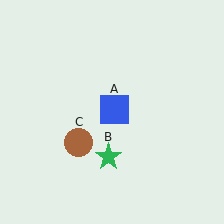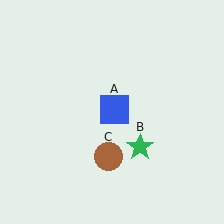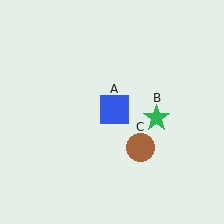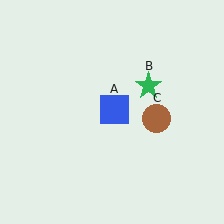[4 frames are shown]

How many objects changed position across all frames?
2 objects changed position: green star (object B), brown circle (object C).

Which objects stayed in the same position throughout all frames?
Blue square (object A) remained stationary.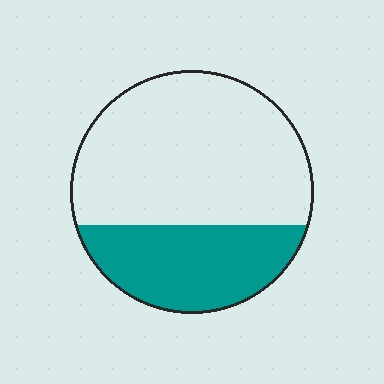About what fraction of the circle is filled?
About one third (1/3).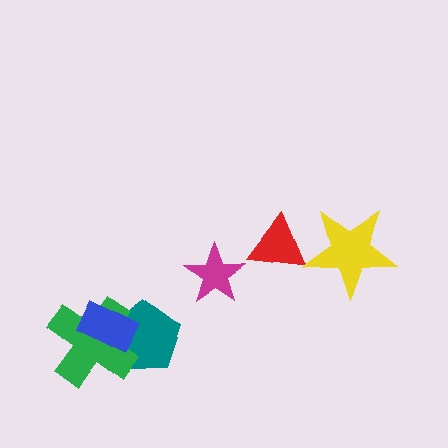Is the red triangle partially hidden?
Yes, it is partially covered by another shape.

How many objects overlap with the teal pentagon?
2 objects overlap with the teal pentagon.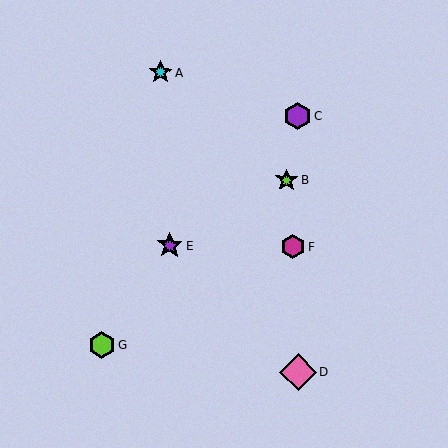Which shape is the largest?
The pink diamond (labeled D) is the largest.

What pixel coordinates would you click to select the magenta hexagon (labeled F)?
Click at (293, 246) to select the magenta hexagon F.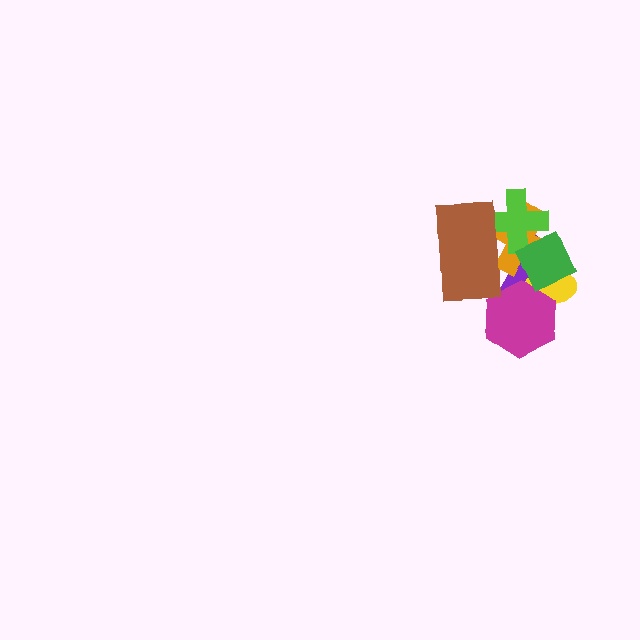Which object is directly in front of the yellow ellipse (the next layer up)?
The magenta hexagon is directly in front of the yellow ellipse.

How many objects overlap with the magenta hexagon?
3 objects overlap with the magenta hexagon.